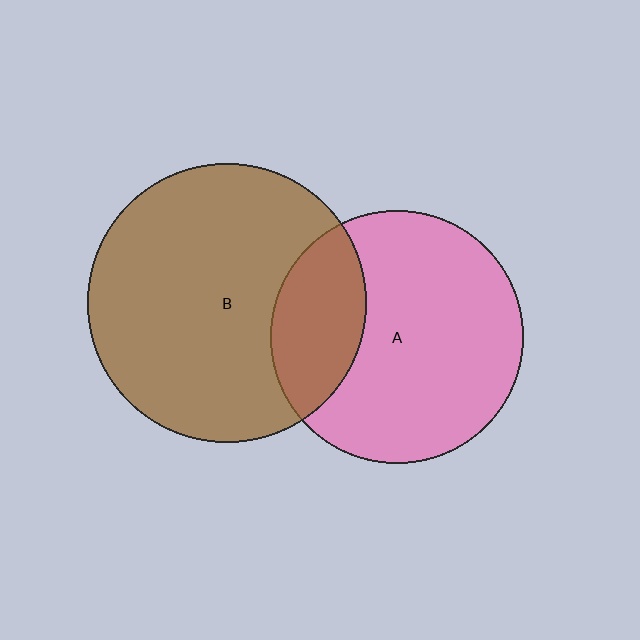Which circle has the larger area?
Circle B (brown).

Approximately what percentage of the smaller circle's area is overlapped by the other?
Approximately 25%.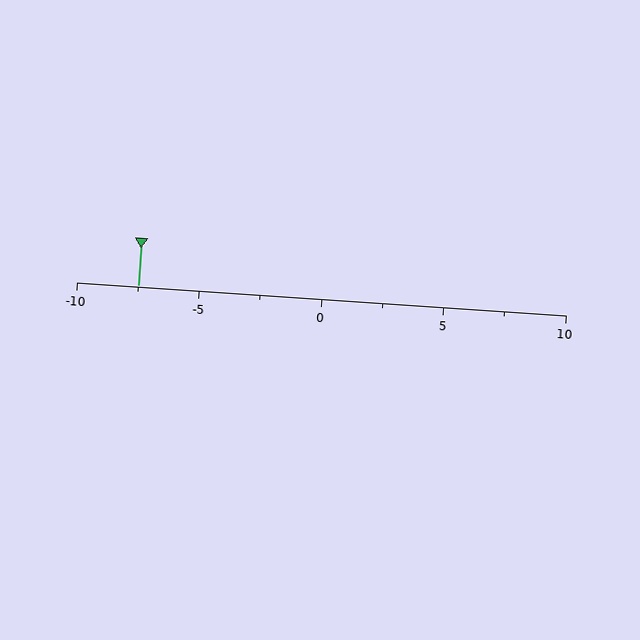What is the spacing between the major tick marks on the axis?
The major ticks are spaced 5 apart.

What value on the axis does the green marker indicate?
The marker indicates approximately -7.5.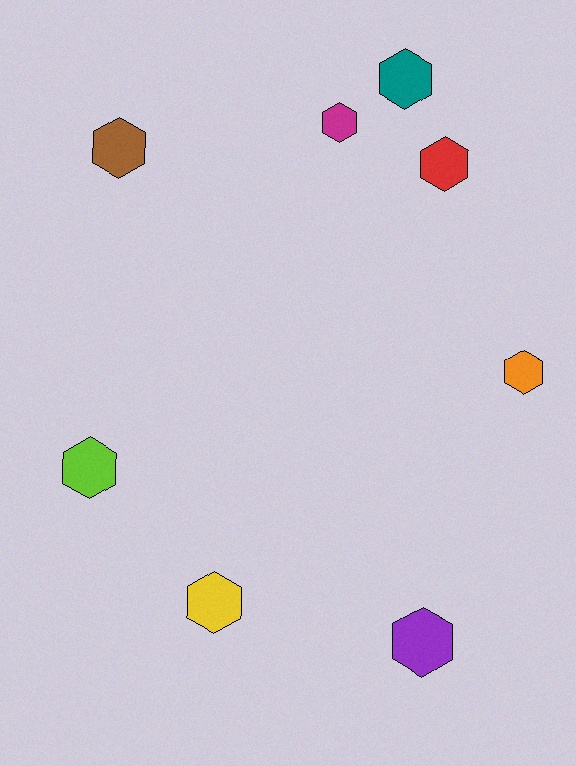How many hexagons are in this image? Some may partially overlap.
There are 8 hexagons.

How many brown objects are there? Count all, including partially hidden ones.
There is 1 brown object.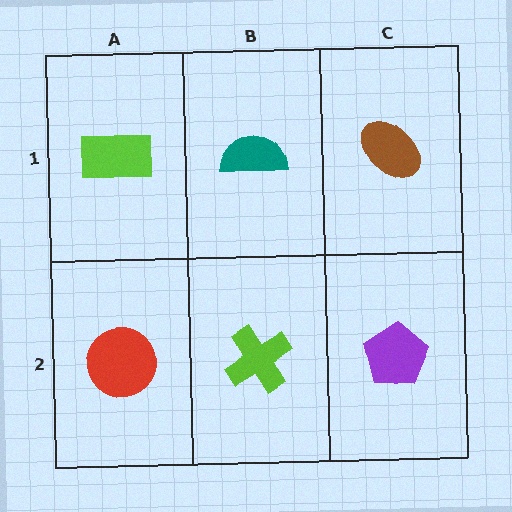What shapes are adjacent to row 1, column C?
A purple pentagon (row 2, column C), a teal semicircle (row 1, column B).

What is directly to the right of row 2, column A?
A lime cross.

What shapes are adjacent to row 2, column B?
A teal semicircle (row 1, column B), a red circle (row 2, column A), a purple pentagon (row 2, column C).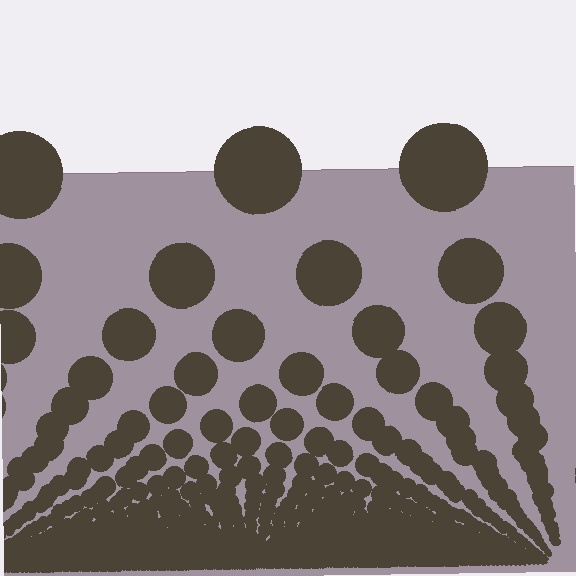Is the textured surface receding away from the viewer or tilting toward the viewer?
The surface appears to tilt toward the viewer. Texture elements get larger and sparser toward the top.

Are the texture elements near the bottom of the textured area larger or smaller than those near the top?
Smaller. The gradient is inverted — elements near the bottom are smaller and denser.